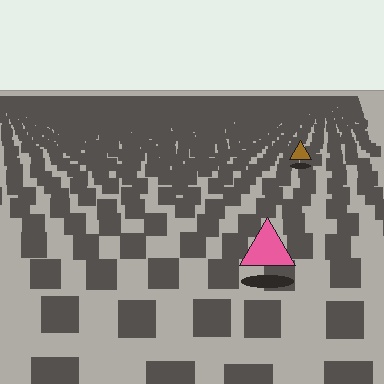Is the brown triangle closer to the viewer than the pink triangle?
No. The pink triangle is closer — you can tell from the texture gradient: the ground texture is coarser near it.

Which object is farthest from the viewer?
The brown triangle is farthest from the viewer. It appears smaller and the ground texture around it is denser.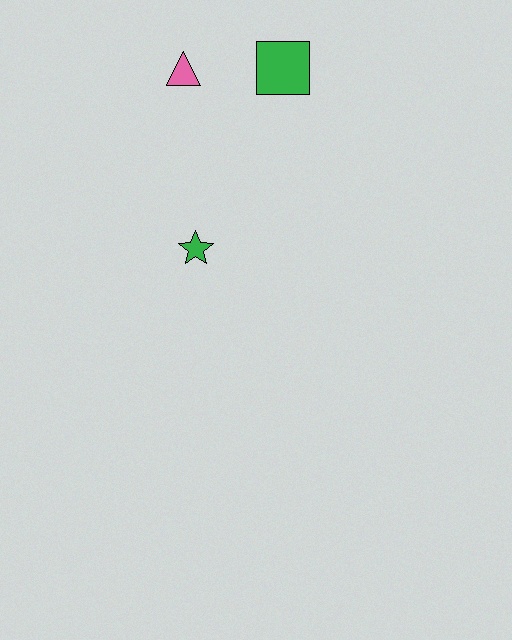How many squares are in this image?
There is 1 square.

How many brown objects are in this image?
There are no brown objects.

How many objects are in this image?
There are 3 objects.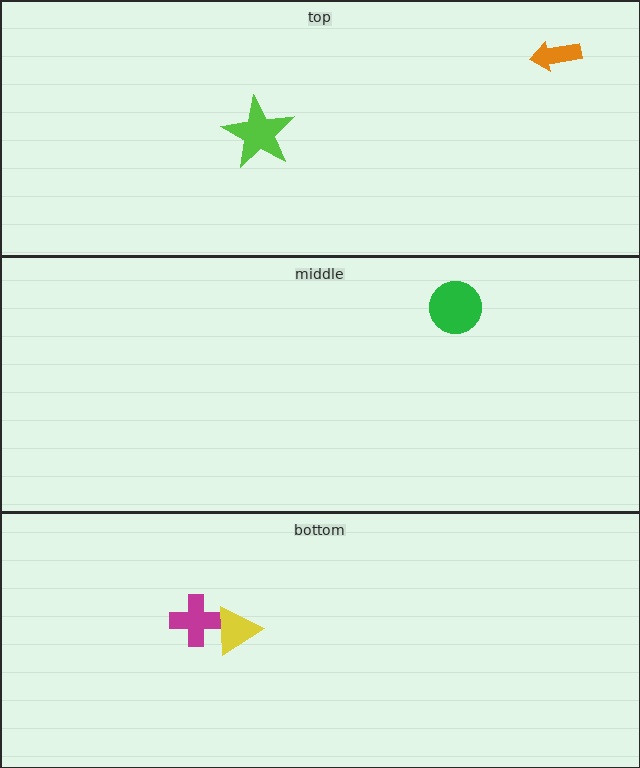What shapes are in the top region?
The lime star, the orange arrow.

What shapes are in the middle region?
The green circle.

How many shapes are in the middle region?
1.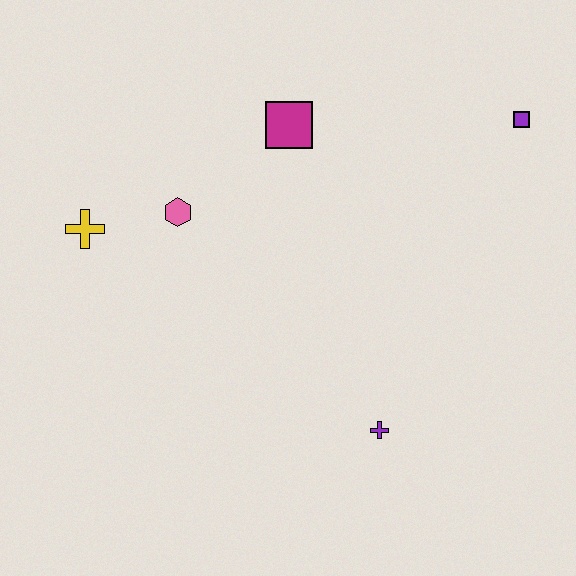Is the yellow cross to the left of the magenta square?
Yes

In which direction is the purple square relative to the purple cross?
The purple square is above the purple cross.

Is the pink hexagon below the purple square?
Yes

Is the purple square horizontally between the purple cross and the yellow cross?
No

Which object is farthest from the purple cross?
The yellow cross is farthest from the purple cross.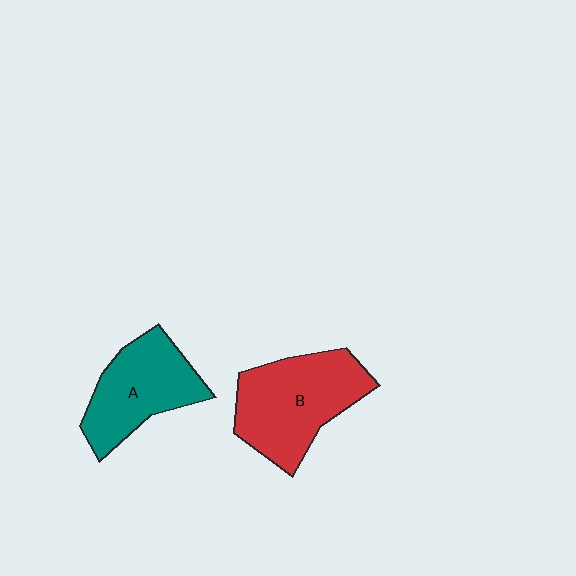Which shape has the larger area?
Shape B (red).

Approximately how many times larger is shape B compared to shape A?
Approximately 1.2 times.